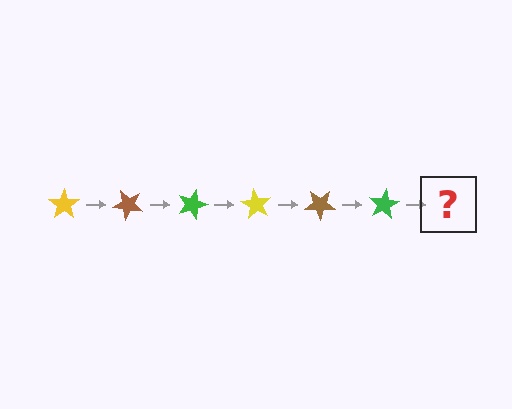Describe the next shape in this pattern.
It should be a yellow star, rotated 270 degrees from the start.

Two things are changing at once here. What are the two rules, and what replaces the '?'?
The two rules are that it rotates 45 degrees each step and the color cycles through yellow, brown, and green. The '?' should be a yellow star, rotated 270 degrees from the start.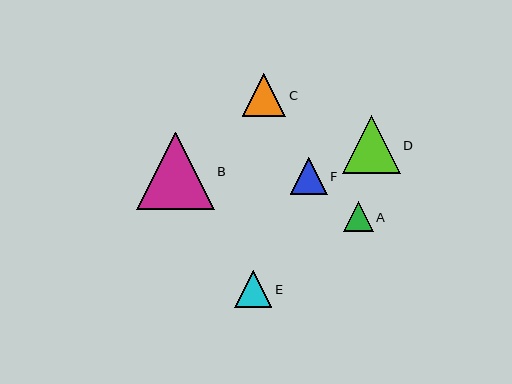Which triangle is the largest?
Triangle B is the largest with a size of approximately 77 pixels.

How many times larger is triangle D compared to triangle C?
Triangle D is approximately 1.3 times the size of triangle C.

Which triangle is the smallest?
Triangle A is the smallest with a size of approximately 30 pixels.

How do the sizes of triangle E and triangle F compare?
Triangle E and triangle F are approximately the same size.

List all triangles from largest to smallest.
From largest to smallest: B, D, C, E, F, A.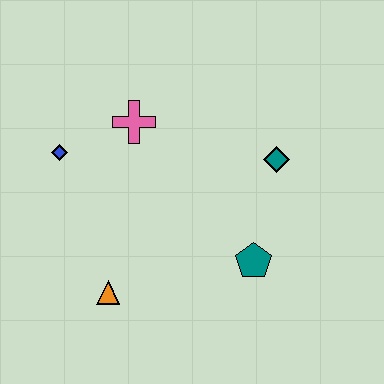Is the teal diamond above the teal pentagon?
Yes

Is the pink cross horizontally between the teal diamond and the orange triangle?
Yes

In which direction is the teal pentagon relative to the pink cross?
The teal pentagon is below the pink cross.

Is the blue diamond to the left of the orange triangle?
Yes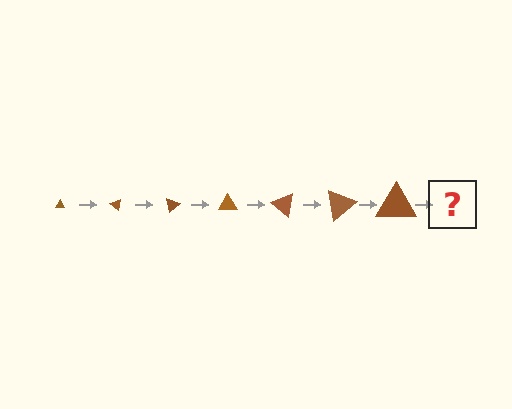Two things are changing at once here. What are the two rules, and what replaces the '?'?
The two rules are that the triangle grows larger each step and it rotates 40 degrees each step. The '?' should be a triangle, larger than the previous one and rotated 280 degrees from the start.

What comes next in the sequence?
The next element should be a triangle, larger than the previous one and rotated 280 degrees from the start.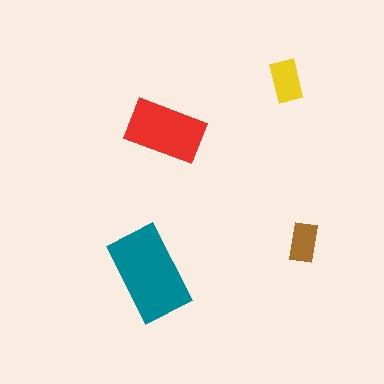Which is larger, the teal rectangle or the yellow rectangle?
The teal one.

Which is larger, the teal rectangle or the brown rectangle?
The teal one.